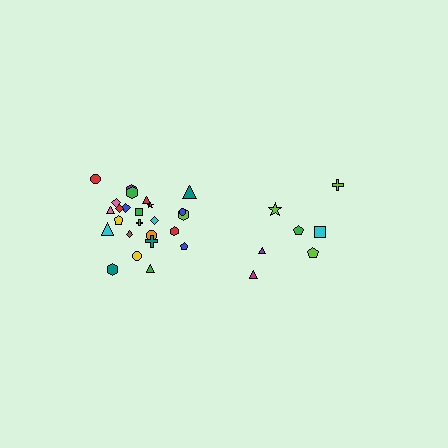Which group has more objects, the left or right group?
The left group.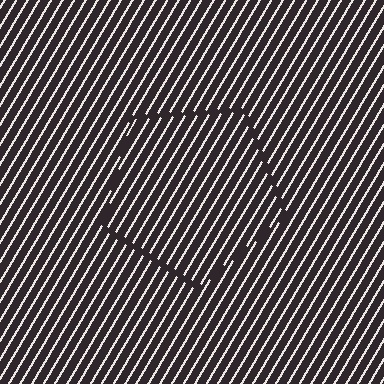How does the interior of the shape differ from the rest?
The interior of the shape contains the same grating, shifted by half a period — the contour is defined by the phase discontinuity where line-ends from the inner and outer gratings abut.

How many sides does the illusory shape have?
5 sides — the line-ends trace a pentagon.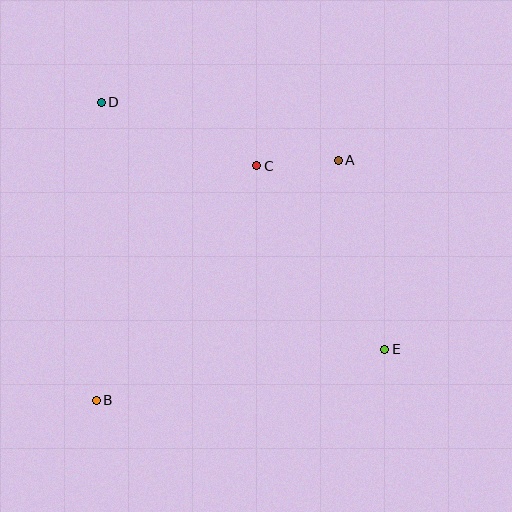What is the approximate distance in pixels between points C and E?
The distance between C and E is approximately 224 pixels.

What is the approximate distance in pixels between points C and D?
The distance between C and D is approximately 168 pixels.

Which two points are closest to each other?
Points A and C are closest to each other.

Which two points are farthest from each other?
Points D and E are farthest from each other.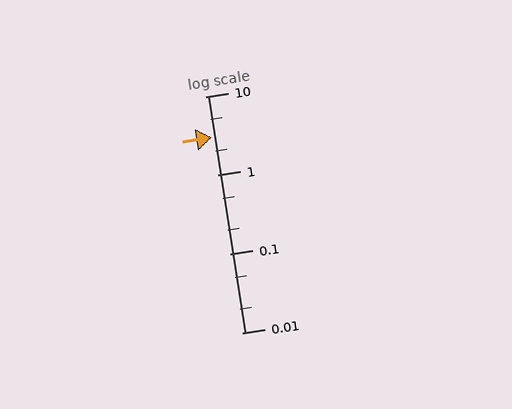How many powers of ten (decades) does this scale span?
The scale spans 3 decades, from 0.01 to 10.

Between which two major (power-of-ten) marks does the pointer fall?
The pointer is between 1 and 10.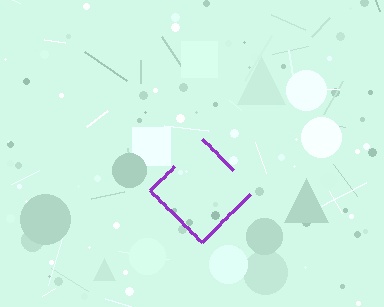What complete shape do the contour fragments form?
The contour fragments form a diamond.